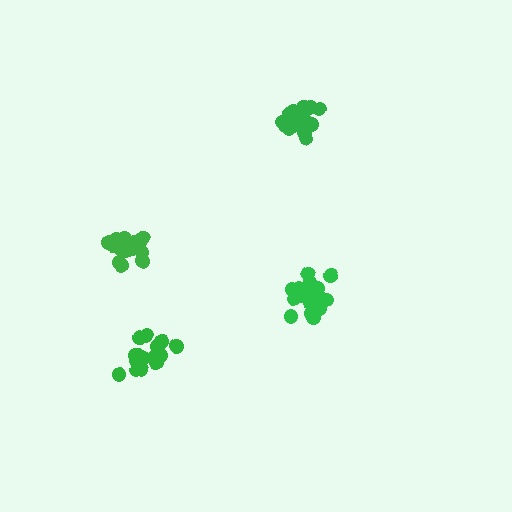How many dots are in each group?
Group 1: 17 dots, Group 2: 21 dots, Group 3: 20 dots, Group 4: 19 dots (77 total).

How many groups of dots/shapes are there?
There are 4 groups.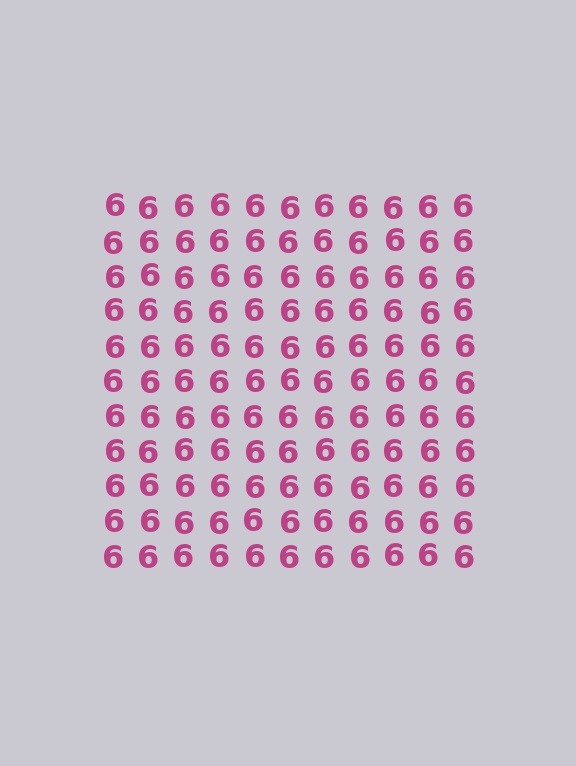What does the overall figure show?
The overall figure shows a square.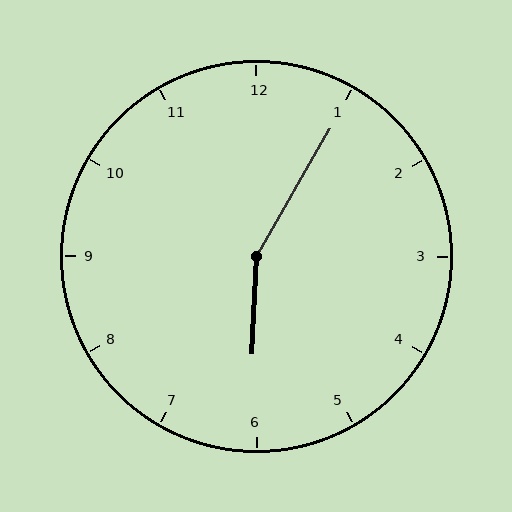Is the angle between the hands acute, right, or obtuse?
It is obtuse.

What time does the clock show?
6:05.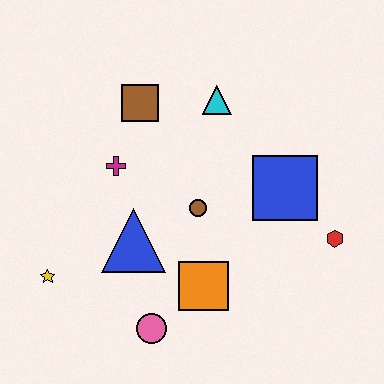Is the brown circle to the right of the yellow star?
Yes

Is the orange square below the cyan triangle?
Yes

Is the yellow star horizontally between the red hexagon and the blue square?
No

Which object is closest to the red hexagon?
The blue square is closest to the red hexagon.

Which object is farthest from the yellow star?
The red hexagon is farthest from the yellow star.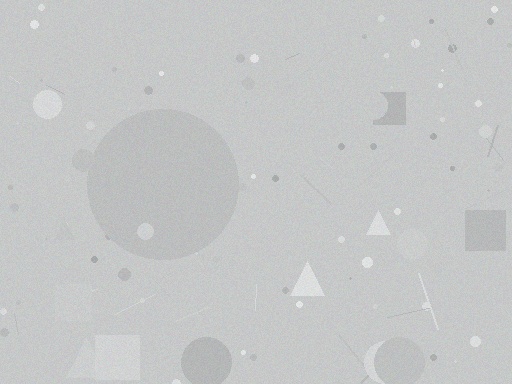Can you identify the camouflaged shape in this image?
The camouflaged shape is a circle.